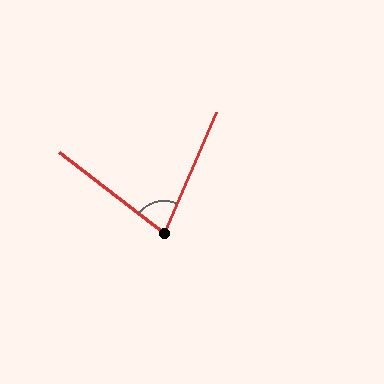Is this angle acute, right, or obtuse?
It is acute.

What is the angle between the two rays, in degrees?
Approximately 76 degrees.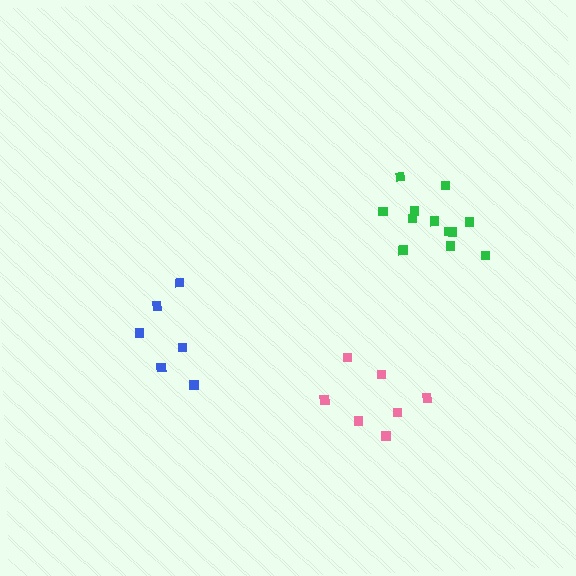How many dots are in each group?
Group 1: 7 dots, Group 2: 6 dots, Group 3: 12 dots (25 total).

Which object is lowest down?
The pink cluster is bottommost.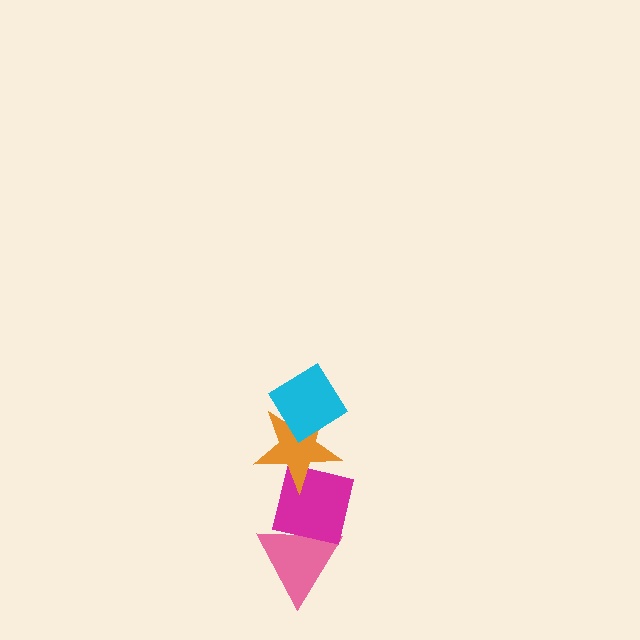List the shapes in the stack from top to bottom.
From top to bottom: the cyan diamond, the orange star, the magenta square, the pink triangle.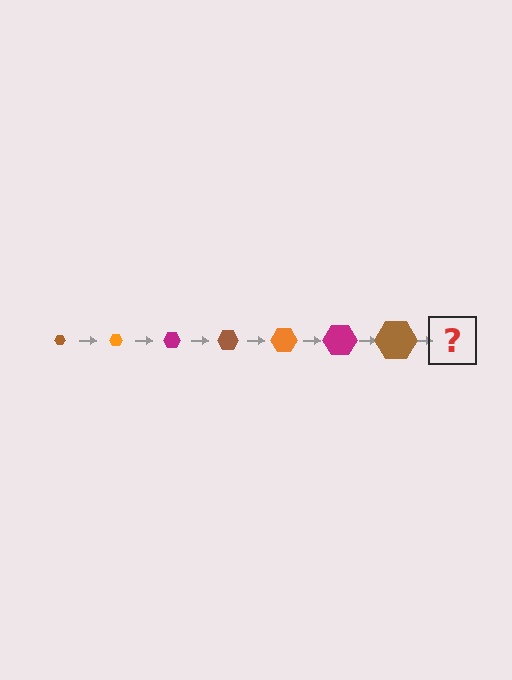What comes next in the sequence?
The next element should be an orange hexagon, larger than the previous one.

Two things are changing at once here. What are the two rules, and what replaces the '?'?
The two rules are that the hexagon grows larger each step and the color cycles through brown, orange, and magenta. The '?' should be an orange hexagon, larger than the previous one.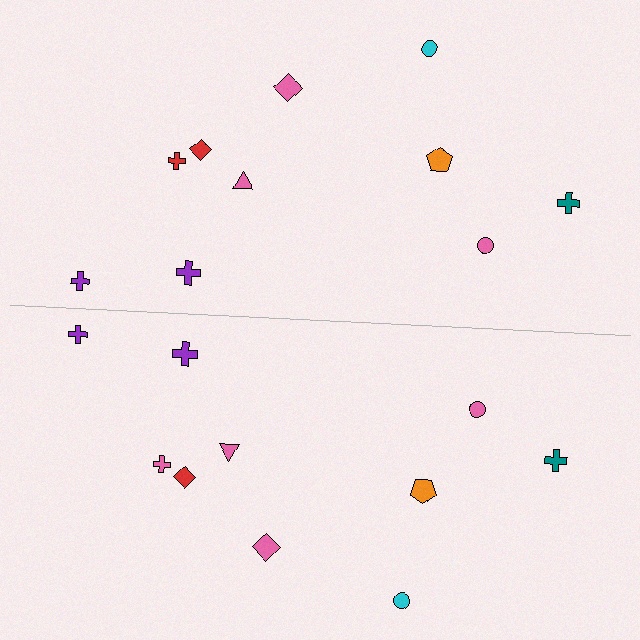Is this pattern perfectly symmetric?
No, the pattern is not perfectly symmetric. The pink cross on the bottom side breaks the symmetry — its mirror counterpart is red.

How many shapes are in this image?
There are 20 shapes in this image.